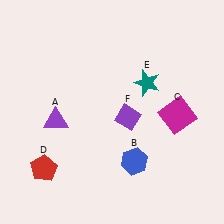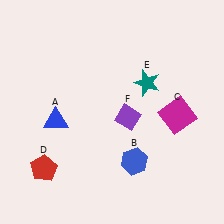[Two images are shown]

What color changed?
The triangle (A) changed from purple in Image 1 to blue in Image 2.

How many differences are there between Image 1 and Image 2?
There is 1 difference between the two images.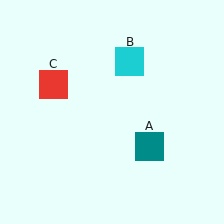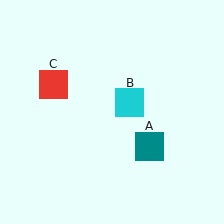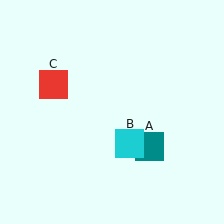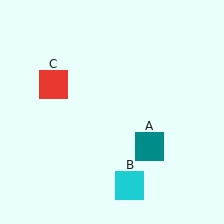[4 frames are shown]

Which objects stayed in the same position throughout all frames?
Teal square (object A) and red square (object C) remained stationary.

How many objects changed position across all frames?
1 object changed position: cyan square (object B).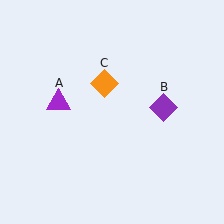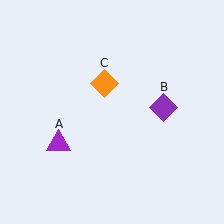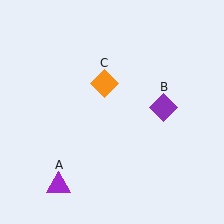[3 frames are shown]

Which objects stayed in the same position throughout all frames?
Purple diamond (object B) and orange diamond (object C) remained stationary.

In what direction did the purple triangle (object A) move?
The purple triangle (object A) moved down.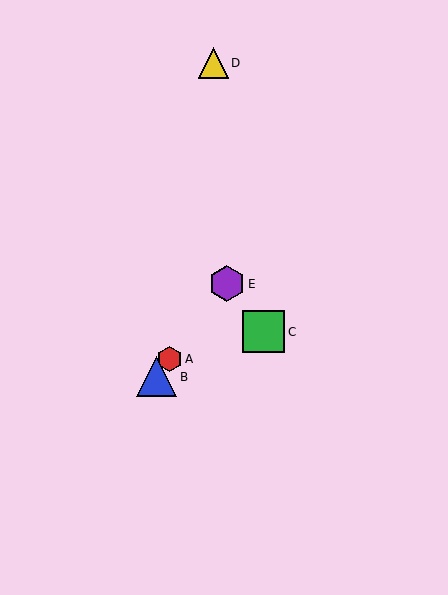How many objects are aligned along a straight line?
3 objects (A, B, E) are aligned along a straight line.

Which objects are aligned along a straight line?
Objects A, B, E are aligned along a straight line.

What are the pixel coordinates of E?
Object E is at (227, 284).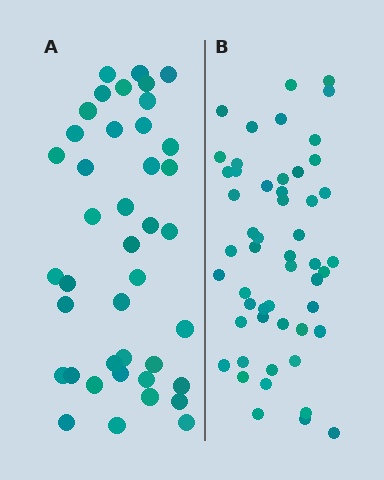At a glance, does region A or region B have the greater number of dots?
Region B (the right region) has more dots.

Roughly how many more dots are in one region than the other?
Region B has roughly 12 or so more dots than region A.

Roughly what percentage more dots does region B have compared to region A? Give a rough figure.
About 25% more.